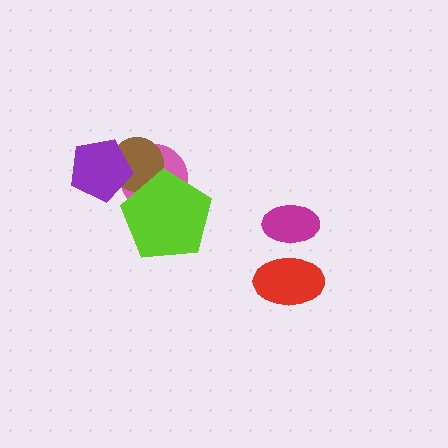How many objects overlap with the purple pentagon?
2 objects overlap with the purple pentagon.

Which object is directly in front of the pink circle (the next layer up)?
The brown circle is directly in front of the pink circle.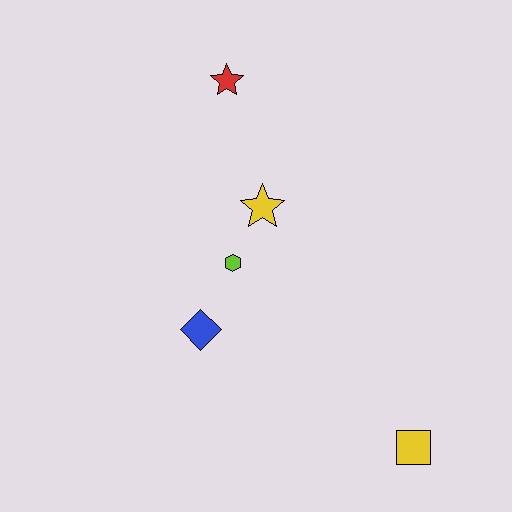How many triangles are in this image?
There are no triangles.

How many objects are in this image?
There are 5 objects.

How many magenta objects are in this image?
There are no magenta objects.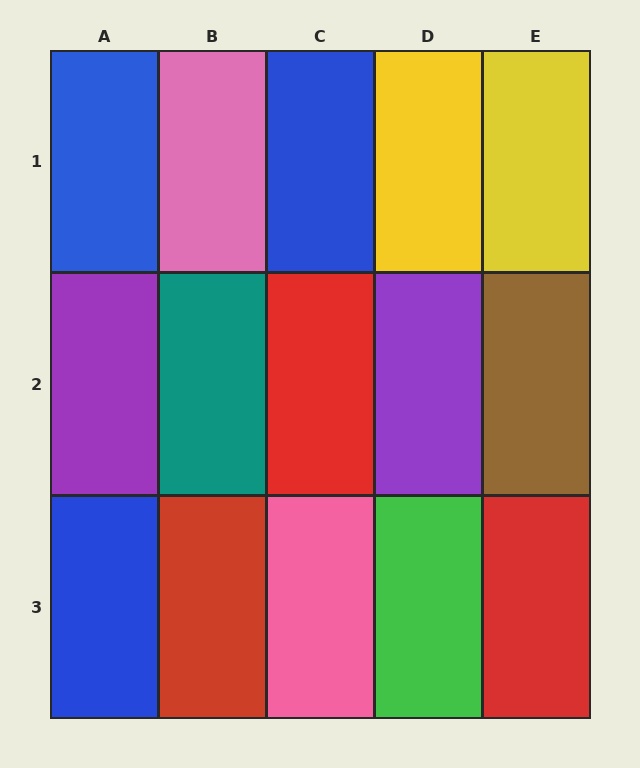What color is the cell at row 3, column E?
Red.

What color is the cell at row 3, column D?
Green.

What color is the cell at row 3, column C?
Pink.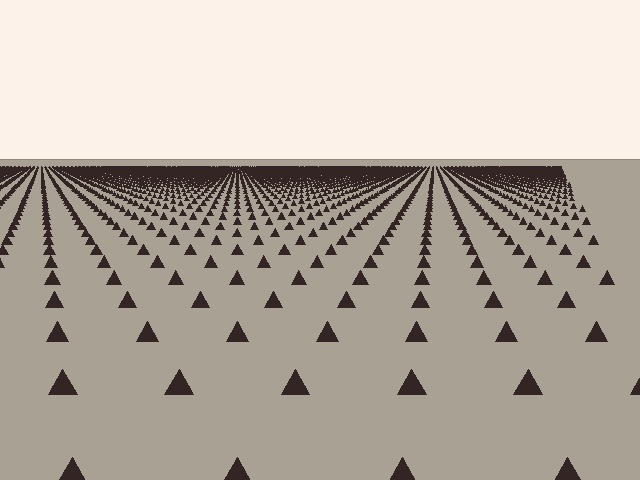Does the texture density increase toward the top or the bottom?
Density increases toward the top.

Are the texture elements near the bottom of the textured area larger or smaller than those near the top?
Larger. Near the bottom, elements are closer to the viewer and appear at a bigger on-screen size.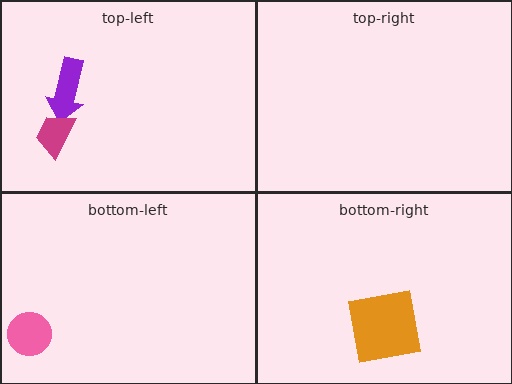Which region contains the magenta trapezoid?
The top-left region.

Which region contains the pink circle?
The bottom-left region.